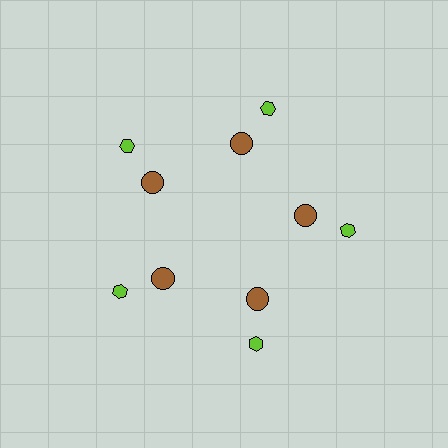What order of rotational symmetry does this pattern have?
This pattern has 5-fold rotational symmetry.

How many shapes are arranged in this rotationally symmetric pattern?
There are 10 shapes, arranged in 5 groups of 2.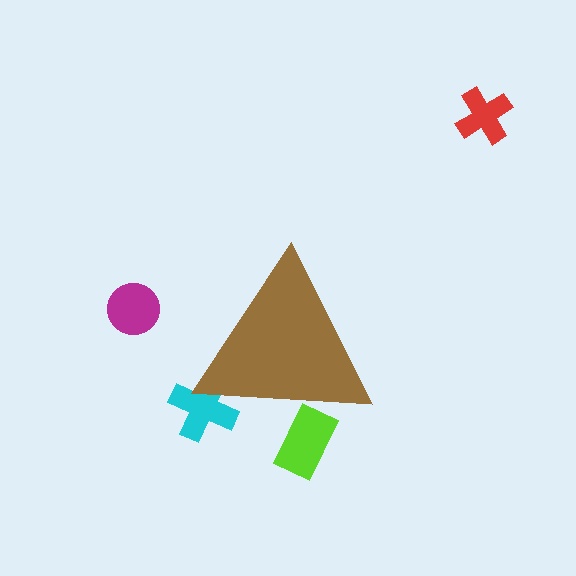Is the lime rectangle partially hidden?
Yes, the lime rectangle is partially hidden behind the brown triangle.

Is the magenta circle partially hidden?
No, the magenta circle is fully visible.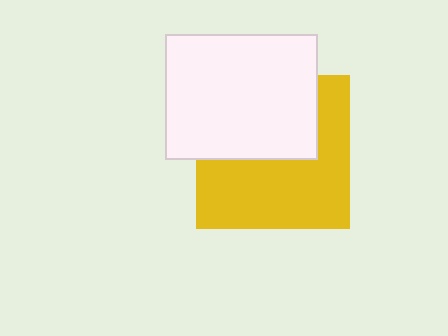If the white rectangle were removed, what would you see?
You would see the complete yellow square.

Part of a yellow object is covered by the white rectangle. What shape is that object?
It is a square.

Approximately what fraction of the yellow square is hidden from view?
Roughly 43% of the yellow square is hidden behind the white rectangle.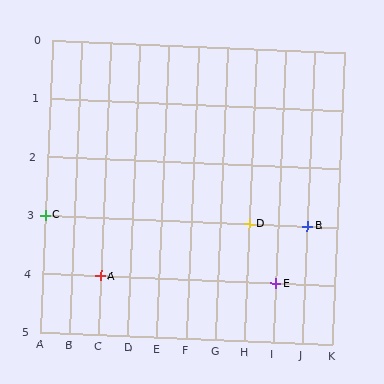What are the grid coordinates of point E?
Point E is at grid coordinates (I, 4).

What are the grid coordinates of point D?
Point D is at grid coordinates (H, 3).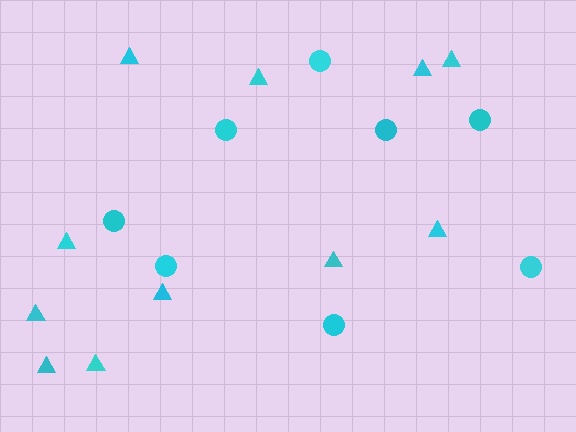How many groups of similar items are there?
There are 2 groups: one group of circles (8) and one group of triangles (11).